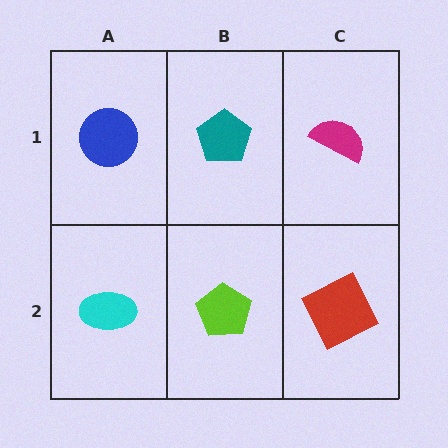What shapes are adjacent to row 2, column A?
A blue circle (row 1, column A), a lime pentagon (row 2, column B).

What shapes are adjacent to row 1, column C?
A red square (row 2, column C), a teal pentagon (row 1, column B).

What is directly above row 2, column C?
A magenta semicircle.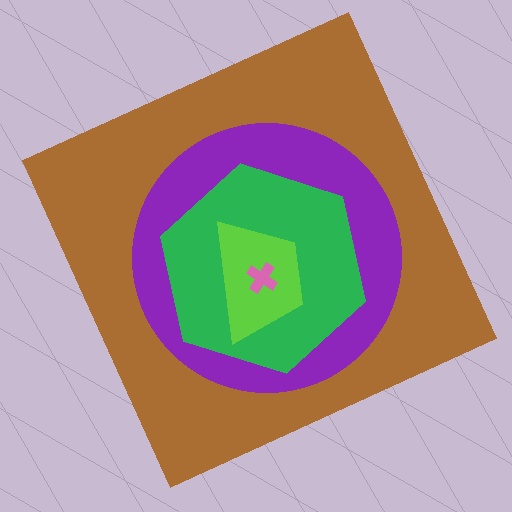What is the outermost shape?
The brown square.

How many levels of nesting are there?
5.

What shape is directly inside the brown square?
The purple circle.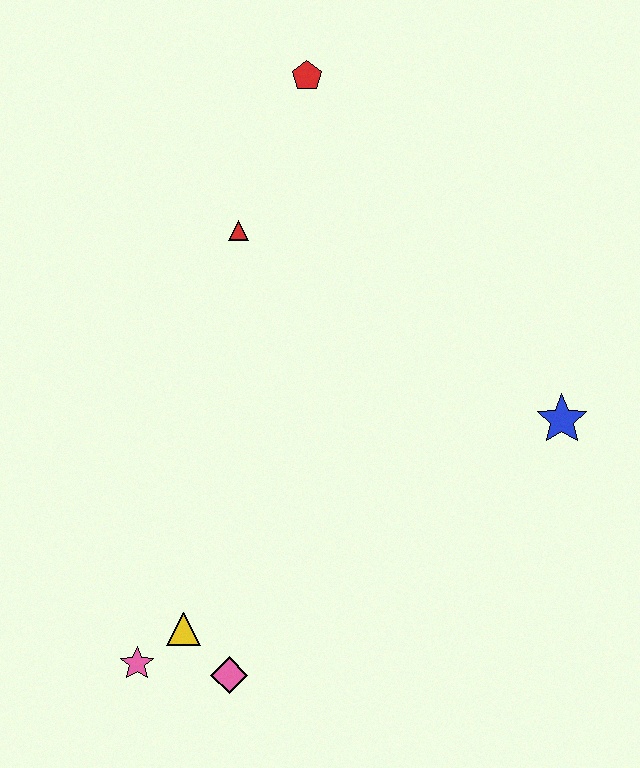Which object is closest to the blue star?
The red triangle is closest to the blue star.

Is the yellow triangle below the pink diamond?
No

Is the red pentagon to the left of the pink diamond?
No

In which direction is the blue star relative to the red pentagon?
The blue star is below the red pentagon.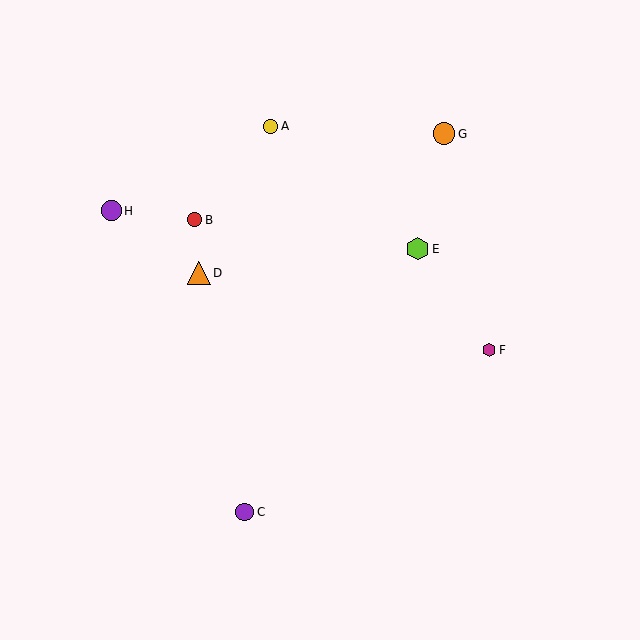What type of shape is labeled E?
Shape E is a lime hexagon.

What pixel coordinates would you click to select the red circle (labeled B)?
Click at (194, 220) to select the red circle B.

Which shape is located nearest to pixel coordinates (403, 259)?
The lime hexagon (labeled E) at (417, 249) is nearest to that location.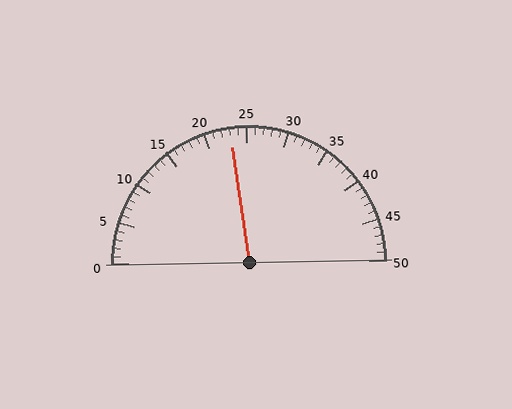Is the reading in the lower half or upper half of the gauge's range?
The reading is in the lower half of the range (0 to 50).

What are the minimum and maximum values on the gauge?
The gauge ranges from 0 to 50.